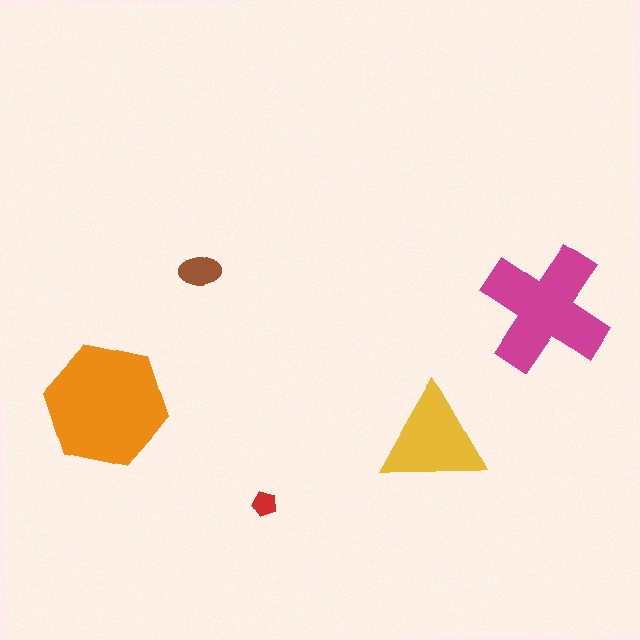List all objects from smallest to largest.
The red pentagon, the brown ellipse, the yellow triangle, the magenta cross, the orange hexagon.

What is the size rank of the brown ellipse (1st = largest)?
4th.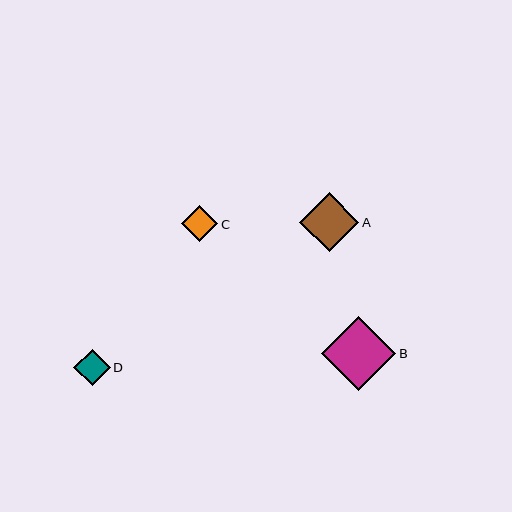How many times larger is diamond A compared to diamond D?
Diamond A is approximately 1.6 times the size of diamond D.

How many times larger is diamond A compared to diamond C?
Diamond A is approximately 1.6 times the size of diamond C.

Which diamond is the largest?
Diamond B is the largest with a size of approximately 74 pixels.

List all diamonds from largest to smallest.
From largest to smallest: B, A, D, C.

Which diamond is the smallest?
Diamond C is the smallest with a size of approximately 36 pixels.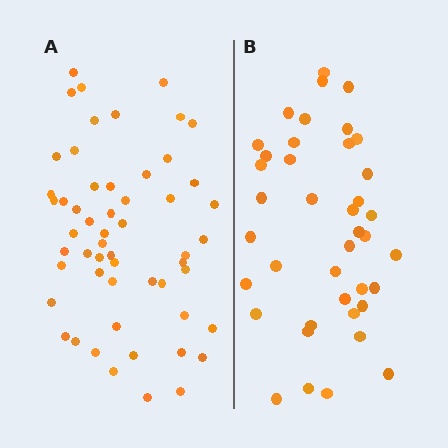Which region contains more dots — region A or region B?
Region A (the left region) has more dots.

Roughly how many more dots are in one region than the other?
Region A has approximately 15 more dots than region B.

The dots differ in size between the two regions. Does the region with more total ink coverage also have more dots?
No. Region B has more total ink coverage because its dots are larger, but region A actually contains more individual dots. Total area can be misleading — the number of items is what matters here.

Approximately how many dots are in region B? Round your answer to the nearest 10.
About 40 dots.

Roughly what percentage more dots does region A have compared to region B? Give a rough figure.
About 40% more.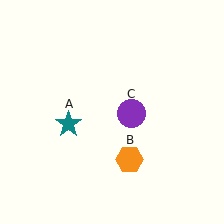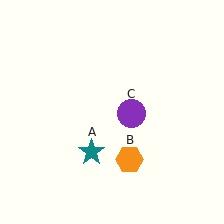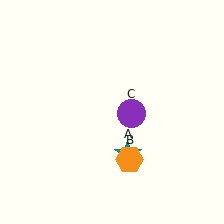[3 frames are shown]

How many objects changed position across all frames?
1 object changed position: teal star (object A).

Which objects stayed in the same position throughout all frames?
Orange hexagon (object B) and purple circle (object C) remained stationary.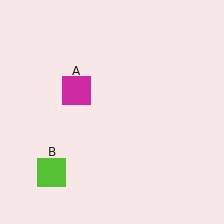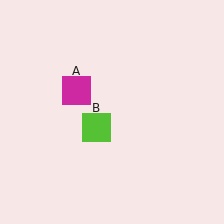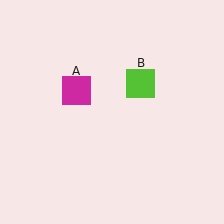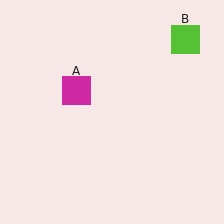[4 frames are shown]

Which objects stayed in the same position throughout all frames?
Magenta square (object A) remained stationary.